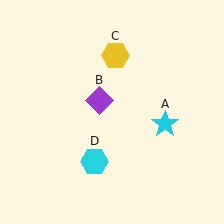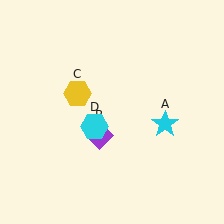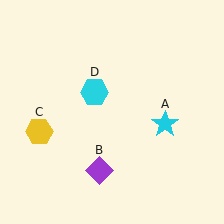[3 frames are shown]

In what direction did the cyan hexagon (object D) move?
The cyan hexagon (object D) moved up.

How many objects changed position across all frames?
3 objects changed position: purple diamond (object B), yellow hexagon (object C), cyan hexagon (object D).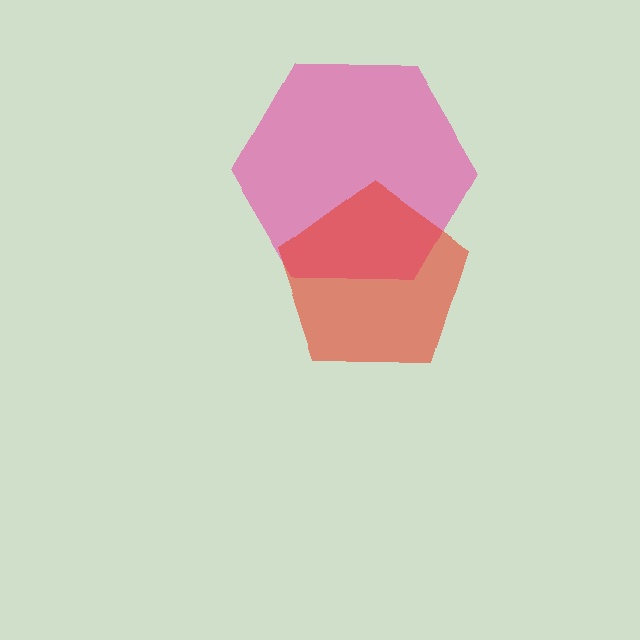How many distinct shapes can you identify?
There are 2 distinct shapes: a pink hexagon, a red pentagon.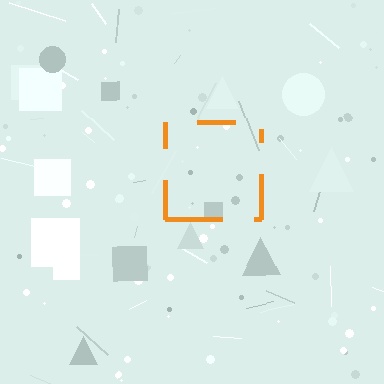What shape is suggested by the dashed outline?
The dashed outline suggests a square.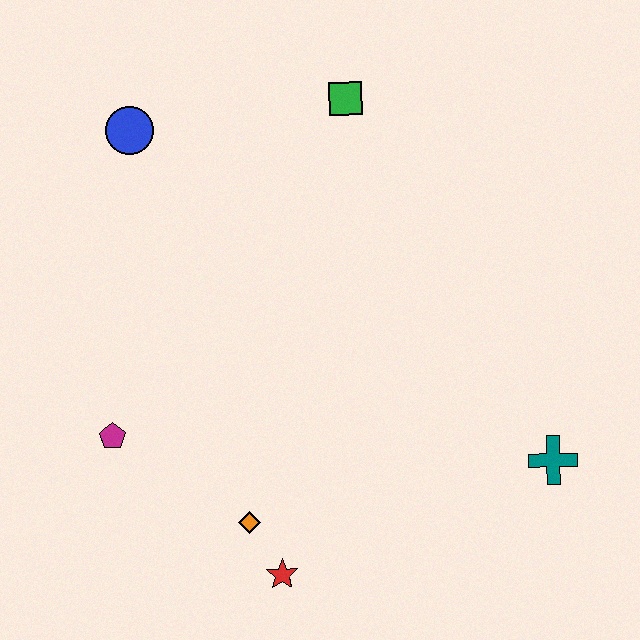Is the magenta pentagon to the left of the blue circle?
Yes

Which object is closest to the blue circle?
The green square is closest to the blue circle.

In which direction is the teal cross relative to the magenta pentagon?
The teal cross is to the right of the magenta pentagon.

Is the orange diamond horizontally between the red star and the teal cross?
No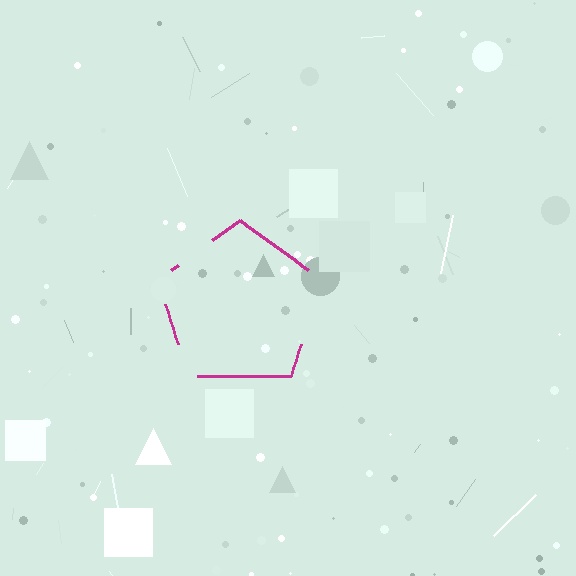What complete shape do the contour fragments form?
The contour fragments form a pentagon.